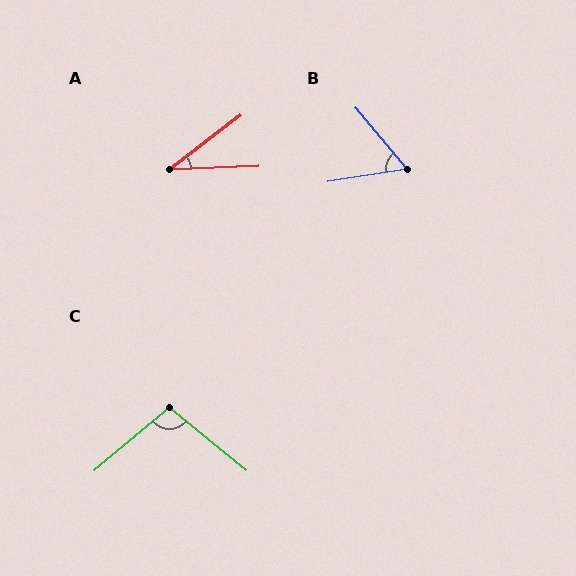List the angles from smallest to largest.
A (35°), B (59°), C (101°).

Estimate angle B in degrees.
Approximately 59 degrees.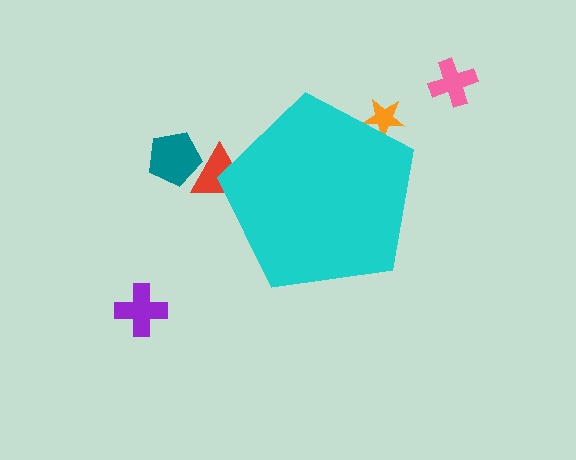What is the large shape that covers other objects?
A cyan pentagon.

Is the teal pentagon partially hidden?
No, the teal pentagon is fully visible.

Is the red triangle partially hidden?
Yes, the red triangle is partially hidden behind the cyan pentagon.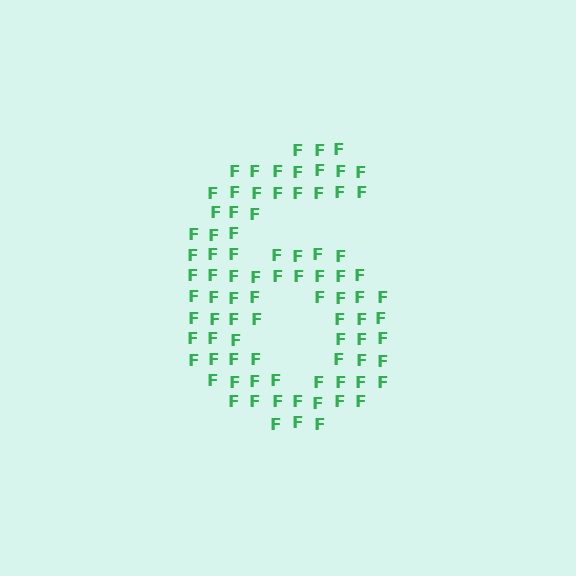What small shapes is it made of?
It is made of small letter F's.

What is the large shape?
The large shape is the digit 6.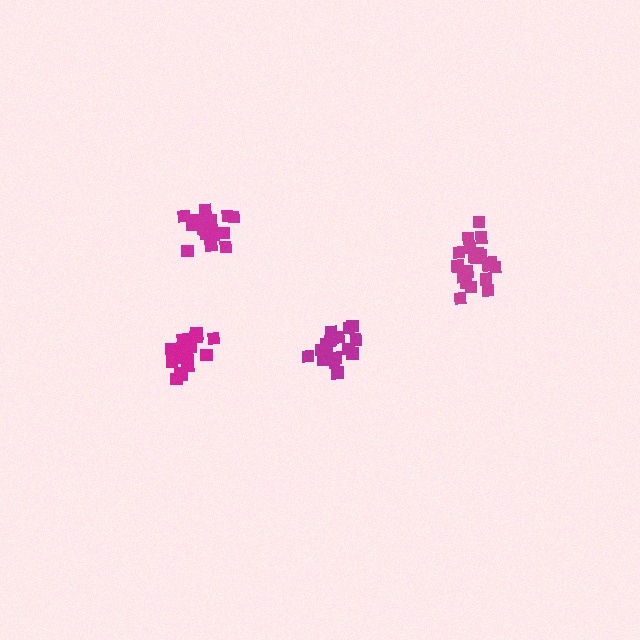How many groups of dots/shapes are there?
There are 4 groups.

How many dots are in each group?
Group 1: 21 dots, Group 2: 17 dots, Group 3: 21 dots, Group 4: 19 dots (78 total).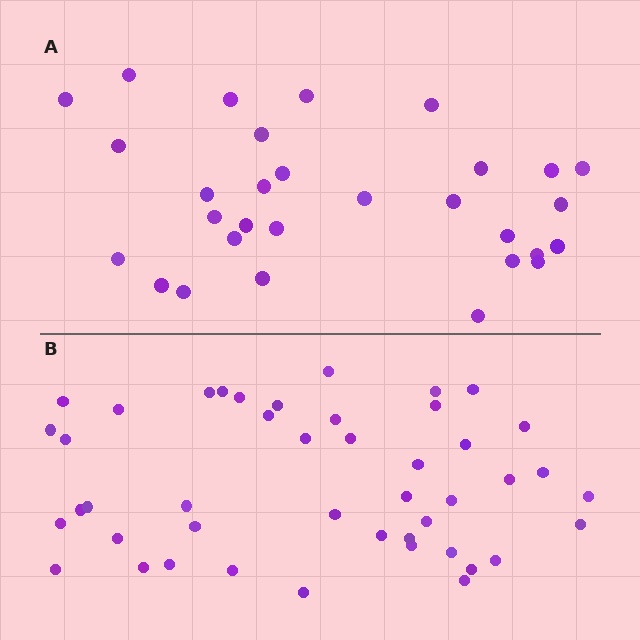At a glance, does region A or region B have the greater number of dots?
Region B (the bottom region) has more dots.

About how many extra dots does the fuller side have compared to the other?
Region B has approximately 15 more dots than region A.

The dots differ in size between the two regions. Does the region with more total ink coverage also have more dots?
No. Region A has more total ink coverage because its dots are larger, but region B actually contains more individual dots. Total area can be misleading — the number of items is what matters here.